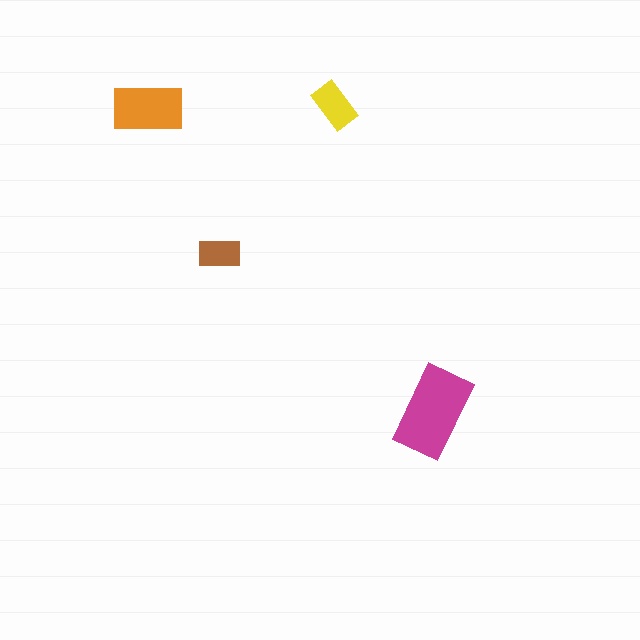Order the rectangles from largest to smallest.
the magenta one, the orange one, the yellow one, the brown one.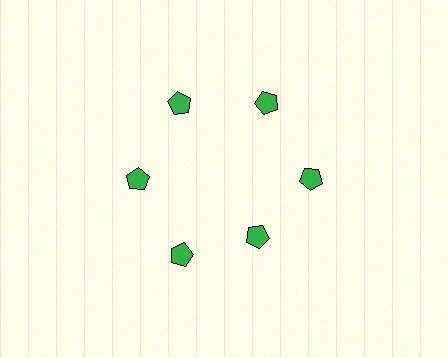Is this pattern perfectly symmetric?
No. The 6 green pentagons are arranged in a ring, but one element near the 5 o'clock position is pulled inward toward the center, breaking the 6-fold rotational symmetry.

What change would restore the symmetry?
The symmetry would be restored by moving it outward, back onto the ring so that all 6 pentagons sit at equal angles and equal distance from the center.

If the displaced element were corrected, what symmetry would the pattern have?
It would have 6-fold rotational symmetry — the pattern would map onto itself every 60 degrees.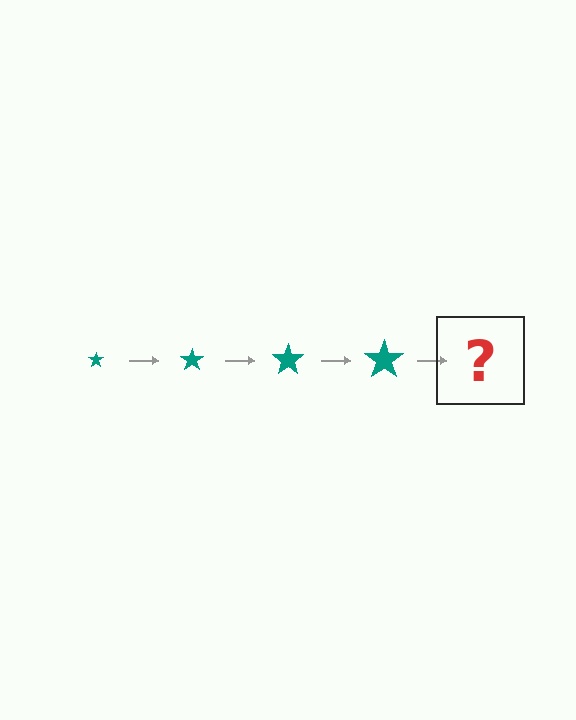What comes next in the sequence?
The next element should be a teal star, larger than the previous one.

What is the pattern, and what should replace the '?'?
The pattern is that the star gets progressively larger each step. The '?' should be a teal star, larger than the previous one.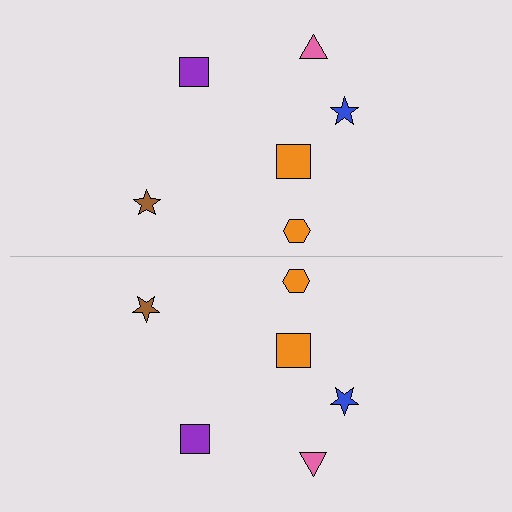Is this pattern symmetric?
Yes, this pattern has bilateral (reflection) symmetry.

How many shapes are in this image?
There are 12 shapes in this image.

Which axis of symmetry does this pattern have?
The pattern has a horizontal axis of symmetry running through the center of the image.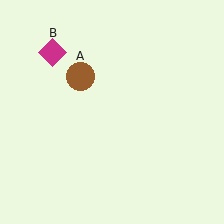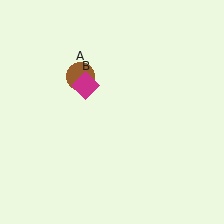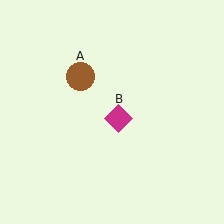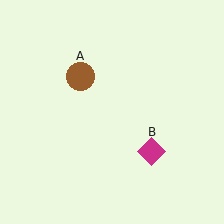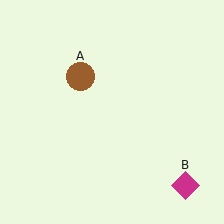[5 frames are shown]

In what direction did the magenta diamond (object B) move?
The magenta diamond (object B) moved down and to the right.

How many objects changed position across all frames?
1 object changed position: magenta diamond (object B).